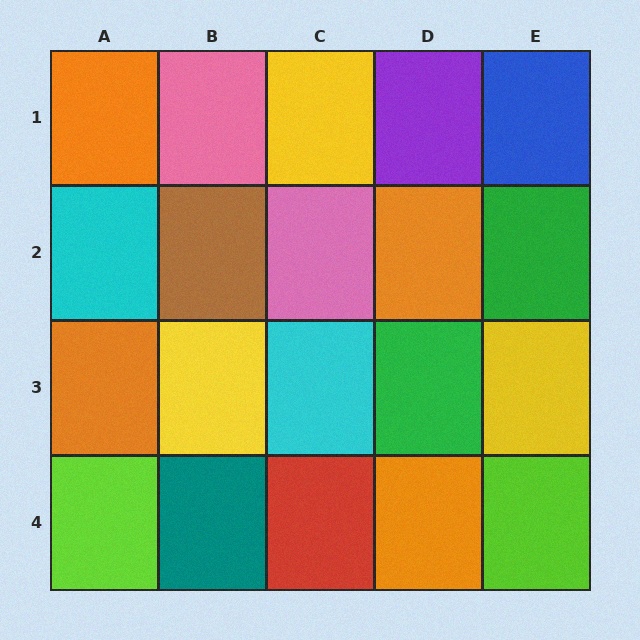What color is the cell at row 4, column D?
Orange.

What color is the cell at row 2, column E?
Green.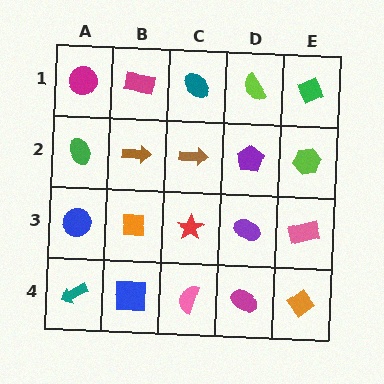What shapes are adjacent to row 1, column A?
A green ellipse (row 2, column A), a magenta rectangle (row 1, column B).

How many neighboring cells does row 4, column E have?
2.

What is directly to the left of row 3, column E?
A purple ellipse.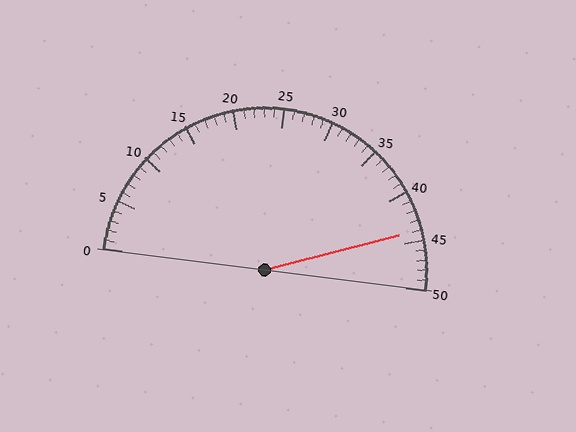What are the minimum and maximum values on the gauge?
The gauge ranges from 0 to 50.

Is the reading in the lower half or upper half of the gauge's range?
The reading is in the upper half of the range (0 to 50).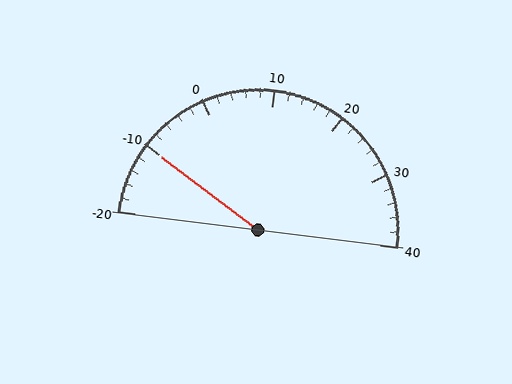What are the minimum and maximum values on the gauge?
The gauge ranges from -20 to 40.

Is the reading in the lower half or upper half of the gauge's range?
The reading is in the lower half of the range (-20 to 40).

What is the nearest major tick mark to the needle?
The nearest major tick mark is -10.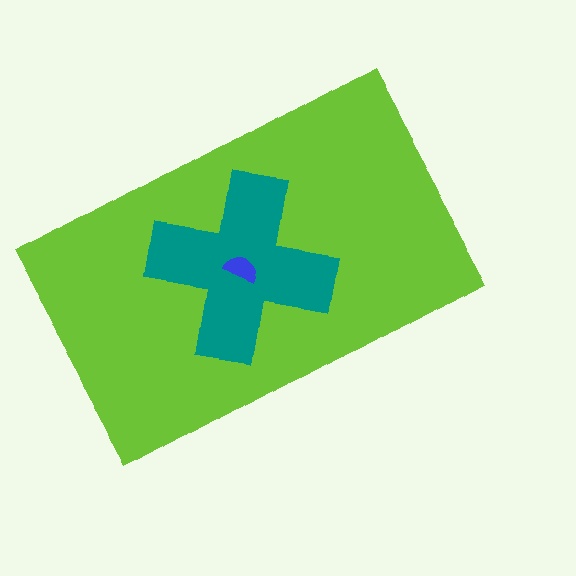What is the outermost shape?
The lime rectangle.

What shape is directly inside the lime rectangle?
The teal cross.